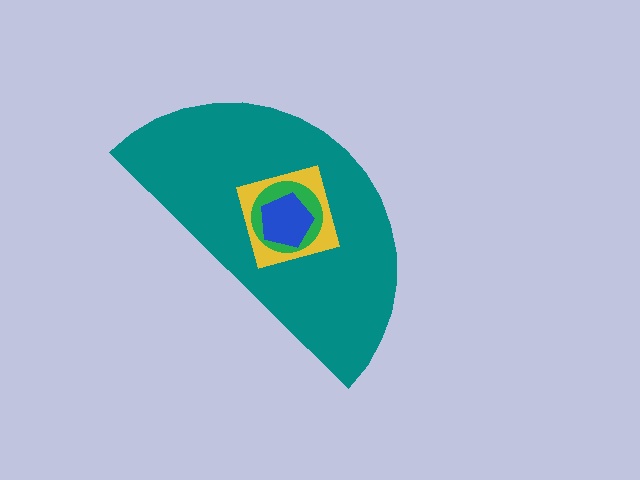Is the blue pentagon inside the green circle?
Yes.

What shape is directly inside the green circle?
The blue pentagon.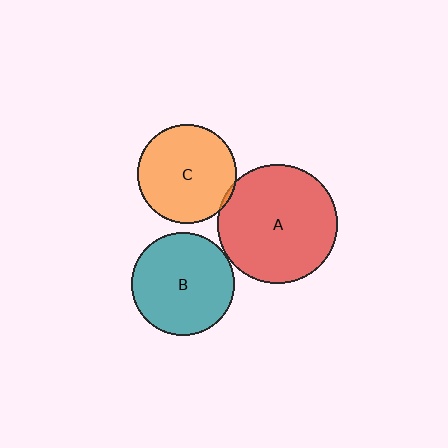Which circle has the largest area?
Circle A (red).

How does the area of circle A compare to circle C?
Approximately 1.5 times.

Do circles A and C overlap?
Yes.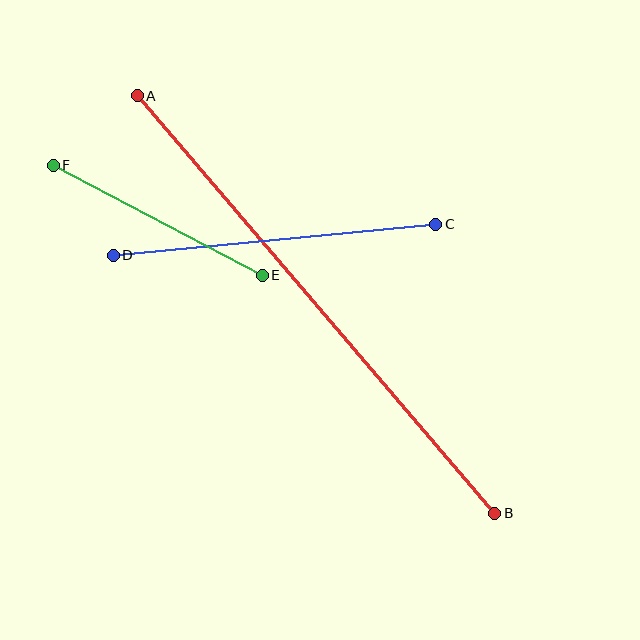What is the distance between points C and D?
The distance is approximately 324 pixels.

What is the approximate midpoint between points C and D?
The midpoint is at approximately (275, 240) pixels.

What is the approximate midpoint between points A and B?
The midpoint is at approximately (316, 304) pixels.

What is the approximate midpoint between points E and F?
The midpoint is at approximately (158, 220) pixels.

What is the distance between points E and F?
The distance is approximately 236 pixels.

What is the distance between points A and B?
The distance is approximately 550 pixels.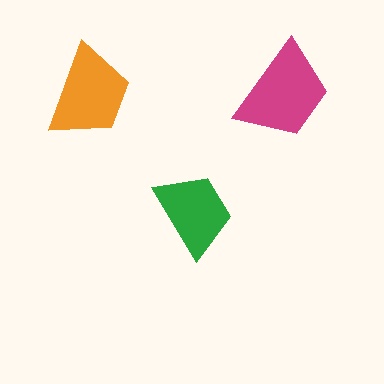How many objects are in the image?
There are 3 objects in the image.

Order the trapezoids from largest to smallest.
the magenta one, the orange one, the green one.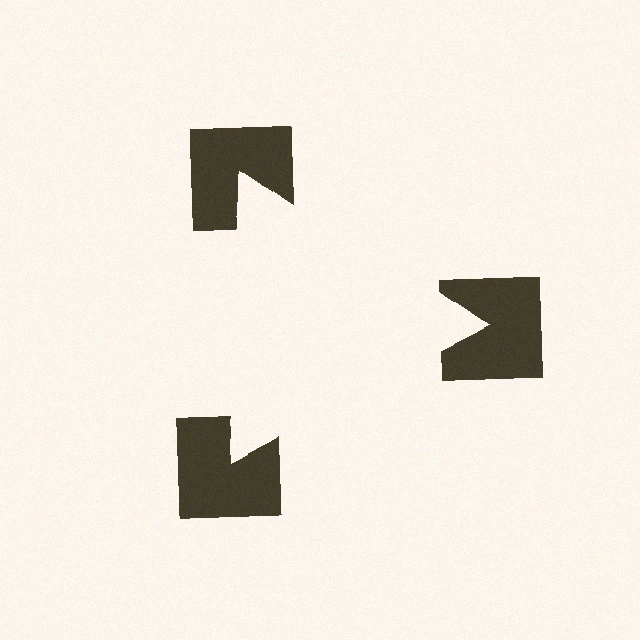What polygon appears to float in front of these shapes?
An illusory triangle — its edges are inferred from the aligned wedge cuts in the notched squares, not physically drawn.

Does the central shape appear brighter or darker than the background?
It typically appears slightly brighter than the background, even though no actual brightness change is drawn.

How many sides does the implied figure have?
3 sides.